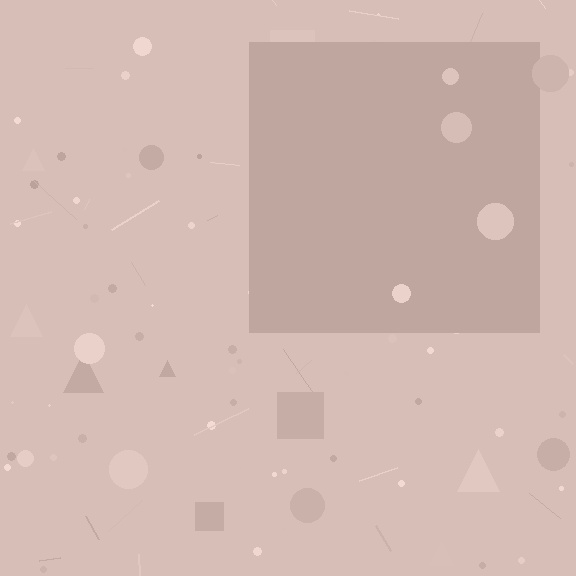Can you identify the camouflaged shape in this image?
The camouflaged shape is a square.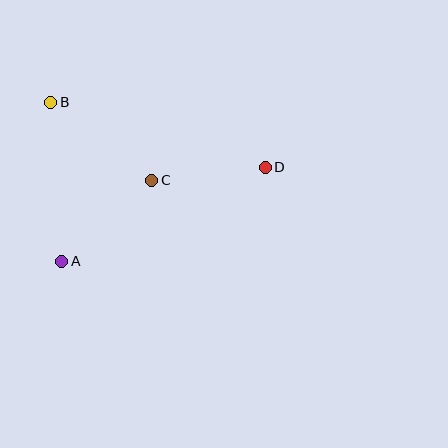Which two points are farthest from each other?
Points B and D are farthest from each other.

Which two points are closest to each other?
Points C and D are closest to each other.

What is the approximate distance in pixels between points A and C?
The distance between A and C is approximately 121 pixels.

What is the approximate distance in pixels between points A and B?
The distance between A and B is approximately 159 pixels.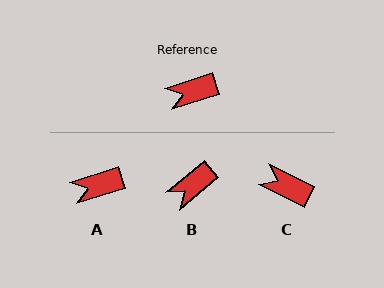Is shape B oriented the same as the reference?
No, it is off by about 22 degrees.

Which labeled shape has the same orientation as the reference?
A.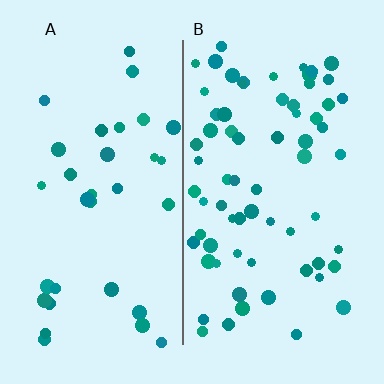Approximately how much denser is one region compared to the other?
Approximately 2.0× — region B over region A.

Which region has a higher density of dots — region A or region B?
B (the right).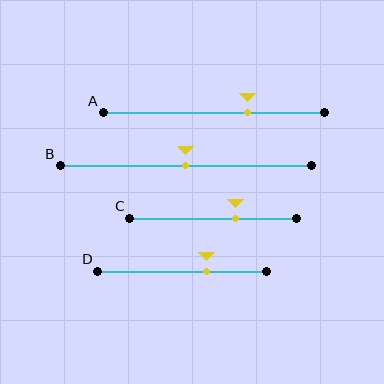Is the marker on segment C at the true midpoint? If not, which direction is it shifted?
No, the marker on segment C is shifted to the right by about 13% of the segment length.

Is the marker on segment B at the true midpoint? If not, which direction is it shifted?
Yes, the marker on segment B is at the true midpoint.